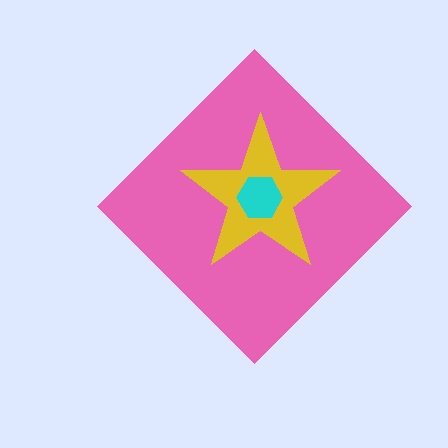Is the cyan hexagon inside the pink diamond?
Yes.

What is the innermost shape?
The cyan hexagon.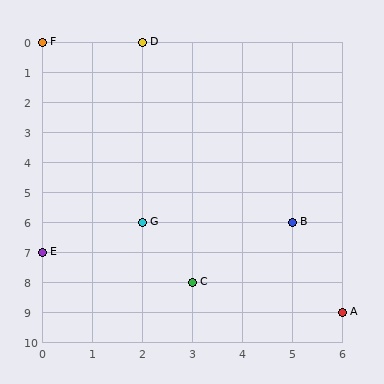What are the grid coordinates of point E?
Point E is at grid coordinates (0, 7).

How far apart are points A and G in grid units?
Points A and G are 4 columns and 3 rows apart (about 5.0 grid units diagonally).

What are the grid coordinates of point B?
Point B is at grid coordinates (5, 6).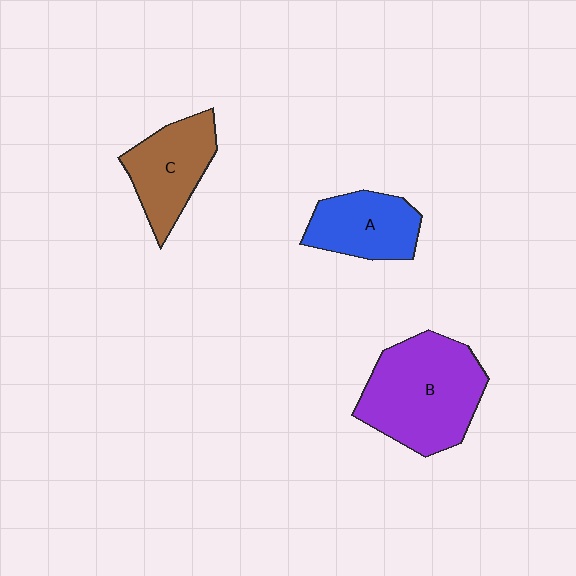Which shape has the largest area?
Shape B (purple).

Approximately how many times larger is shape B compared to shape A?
Approximately 1.7 times.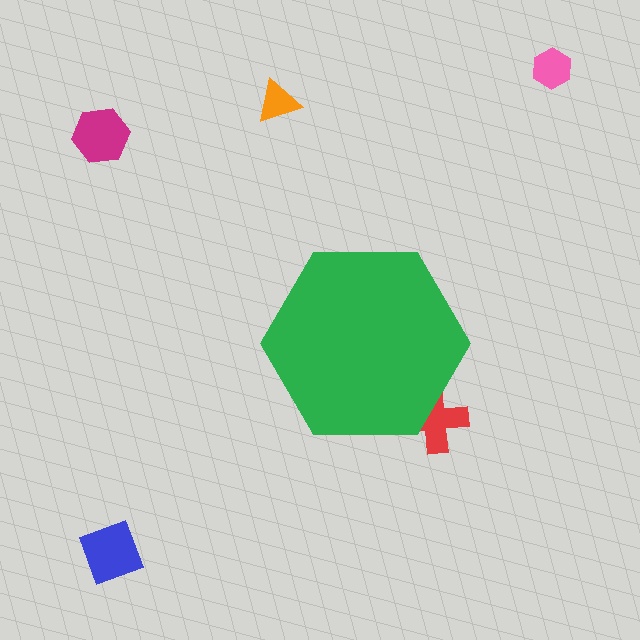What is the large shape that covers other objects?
A green hexagon.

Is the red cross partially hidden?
Yes, the red cross is partially hidden behind the green hexagon.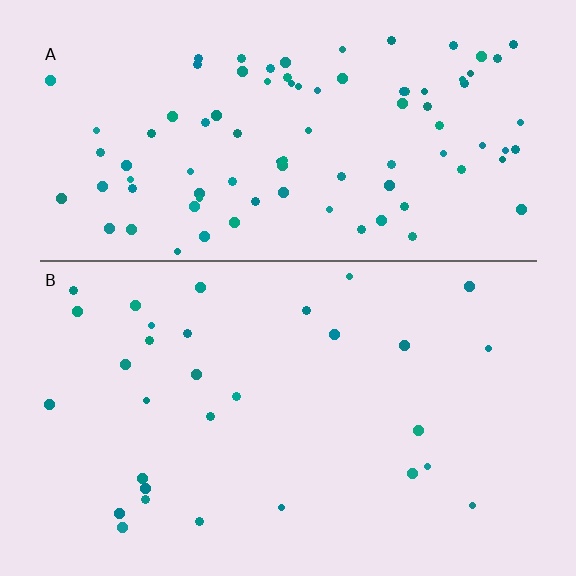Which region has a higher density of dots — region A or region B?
A (the top).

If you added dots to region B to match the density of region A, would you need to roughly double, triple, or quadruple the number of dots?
Approximately triple.